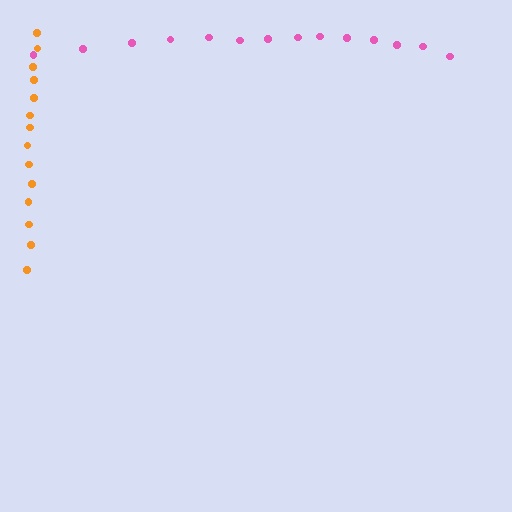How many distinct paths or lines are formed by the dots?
There are 2 distinct paths.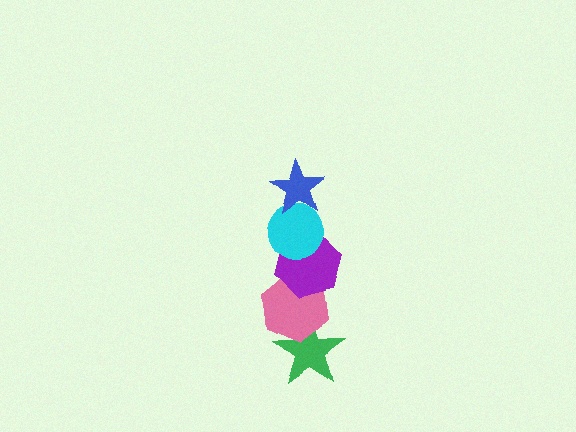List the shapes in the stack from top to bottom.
From top to bottom: the blue star, the cyan circle, the purple hexagon, the pink hexagon, the green star.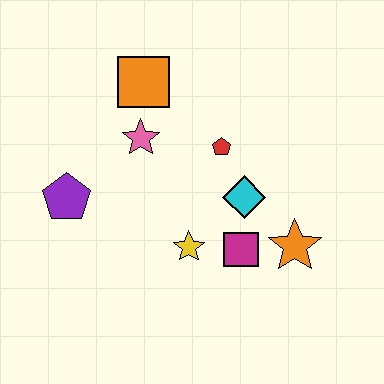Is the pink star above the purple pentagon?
Yes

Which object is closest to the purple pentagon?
The pink star is closest to the purple pentagon.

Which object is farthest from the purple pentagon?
The orange star is farthest from the purple pentagon.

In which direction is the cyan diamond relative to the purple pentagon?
The cyan diamond is to the right of the purple pentagon.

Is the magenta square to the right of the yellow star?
Yes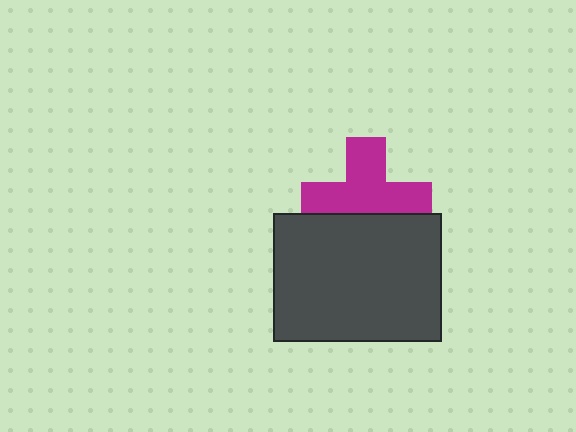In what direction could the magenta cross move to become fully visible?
The magenta cross could move up. That would shift it out from behind the dark gray rectangle entirely.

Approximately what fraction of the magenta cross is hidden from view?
Roughly 33% of the magenta cross is hidden behind the dark gray rectangle.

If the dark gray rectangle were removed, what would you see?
You would see the complete magenta cross.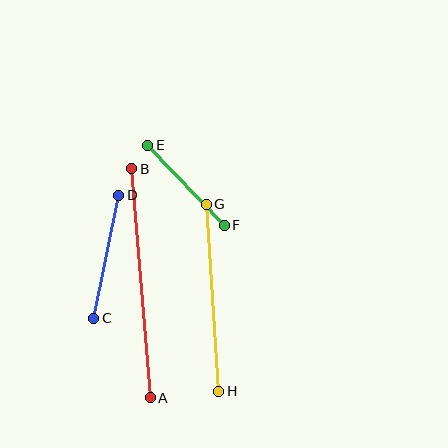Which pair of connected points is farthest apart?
Points A and B are farthest apart.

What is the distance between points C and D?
The distance is approximately 125 pixels.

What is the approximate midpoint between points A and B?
The midpoint is at approximately (141, 283) pixels.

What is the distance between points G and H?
The distance is approximately 187 pixels.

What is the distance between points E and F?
The distance is approximately 111 pixels.